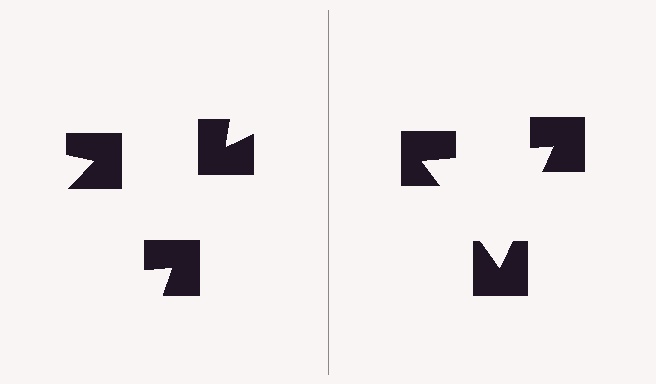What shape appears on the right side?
An illusory triangle.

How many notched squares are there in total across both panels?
6 — 3 on each side.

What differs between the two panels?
The notched squares are positioned identically on both sides; only the wedge orientations differ. On the right they align to a triangle; on the left they are misaligned.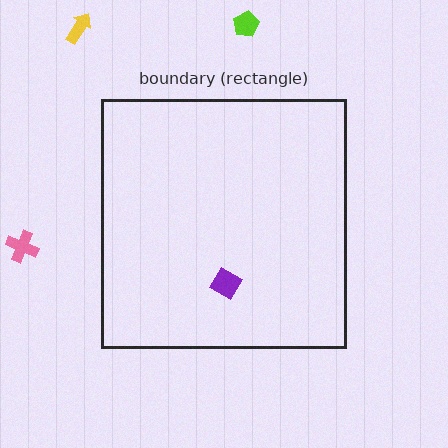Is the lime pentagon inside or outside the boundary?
Outside.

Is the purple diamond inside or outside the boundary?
Inside.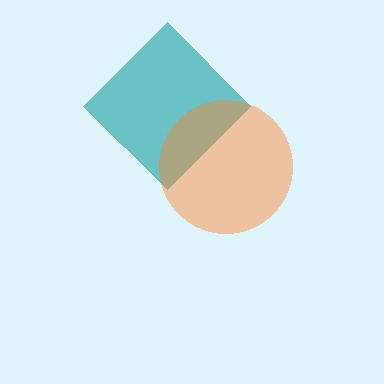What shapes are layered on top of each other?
The layered shapes are: a teal diamond, an orange circle.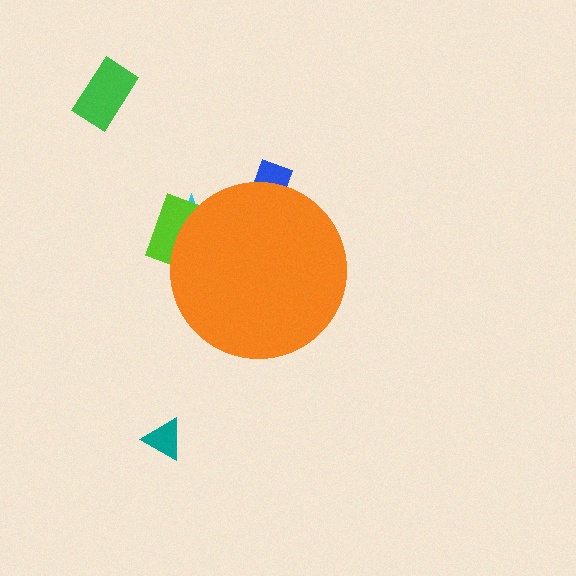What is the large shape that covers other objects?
An orange circle.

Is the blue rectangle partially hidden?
Yes, the blue rectangle is partially hidden behind the orange circle.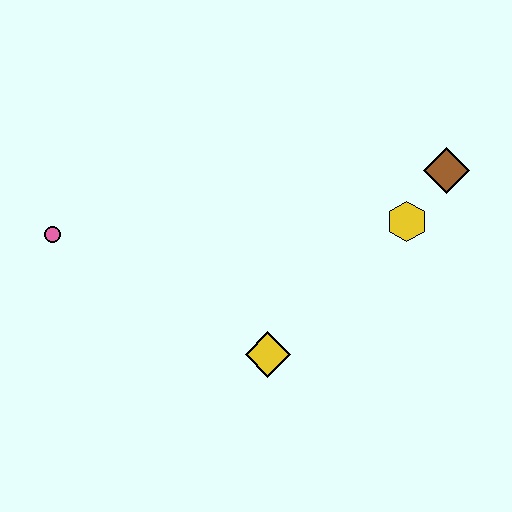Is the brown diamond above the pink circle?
Yes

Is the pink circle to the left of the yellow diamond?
Yes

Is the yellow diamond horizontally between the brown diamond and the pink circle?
Yes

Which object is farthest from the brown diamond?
The pink circle is farthest from the brown diamond.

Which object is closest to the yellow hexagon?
The brown diamond is closest to the yellow hexagon.